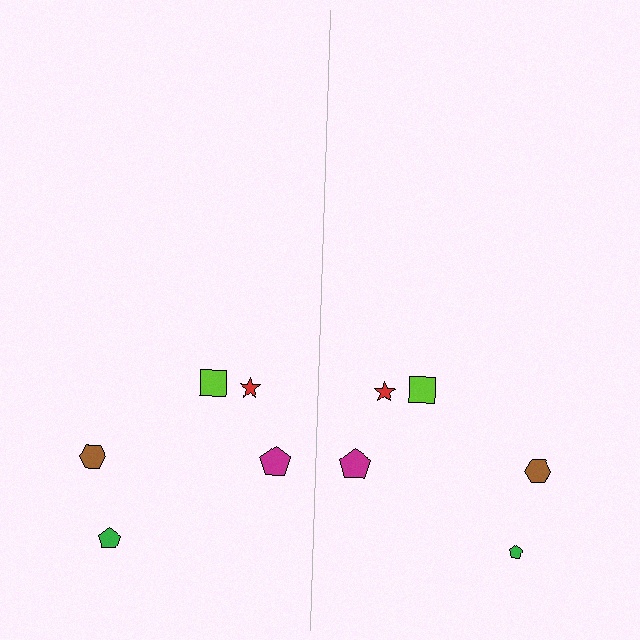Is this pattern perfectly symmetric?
No, the pattern is not perfectly symmetric. The green pentagon on the right side has a different size than its mirror counterpart.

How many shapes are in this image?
There are 10 shapes in this image.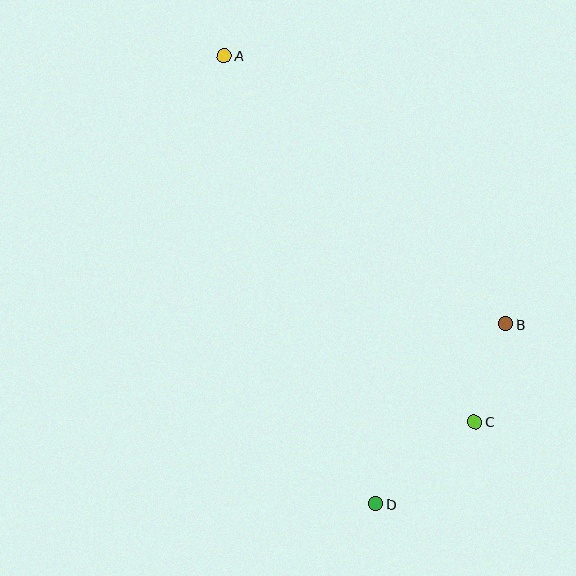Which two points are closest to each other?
Points B and C are closest to each other.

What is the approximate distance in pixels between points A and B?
The distance between A and B is approximately 389 pixels.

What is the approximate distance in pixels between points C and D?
The distance between C and D is approximately 129 pixels.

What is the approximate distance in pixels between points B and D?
The distance between B and D is approximately 222 pixels.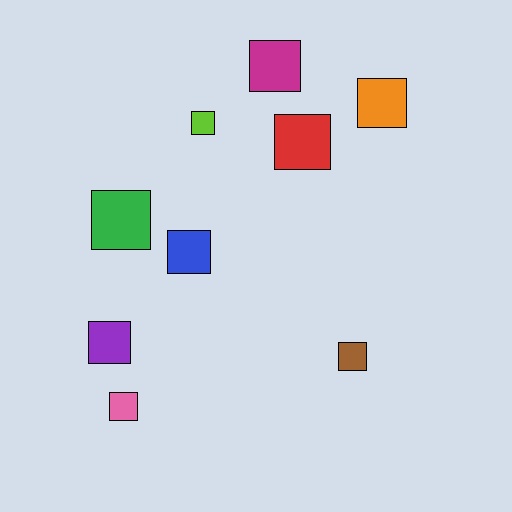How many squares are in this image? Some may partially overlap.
There are 9 squares.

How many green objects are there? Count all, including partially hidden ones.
There is 1 green object.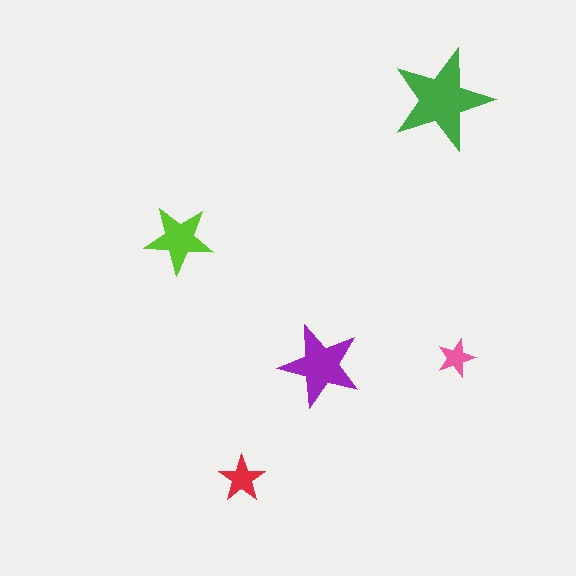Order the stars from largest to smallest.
the green one, the purple one, the lime one, the red one, the pink one.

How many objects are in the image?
There are 5 objects in the image.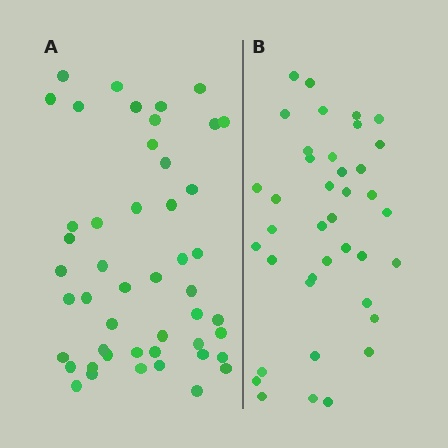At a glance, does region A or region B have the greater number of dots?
Region A (the left region) has more dots.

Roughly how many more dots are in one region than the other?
Region A has roughly 8 or so more dots than region B.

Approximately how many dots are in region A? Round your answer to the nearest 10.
About 50 dots. (The exact count is 48, which rounds to 50.)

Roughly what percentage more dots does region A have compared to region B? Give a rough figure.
About 25% more.